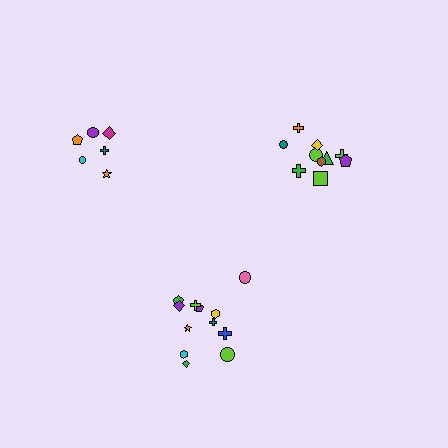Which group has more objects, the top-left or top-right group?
The top-right group.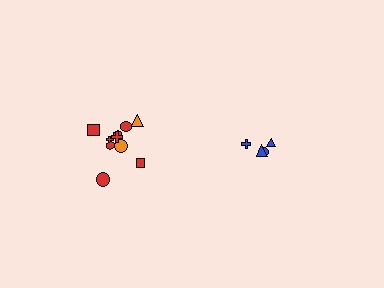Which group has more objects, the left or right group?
The left group.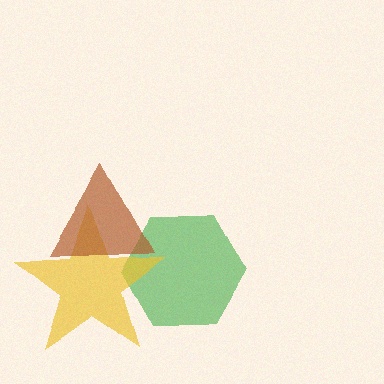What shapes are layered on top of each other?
The layered shapes are: a green hexagon, a yellow star, a brown triangle.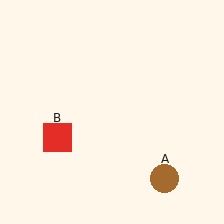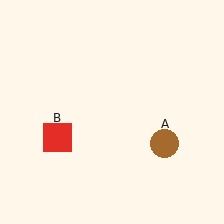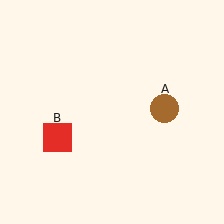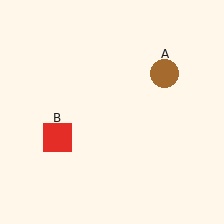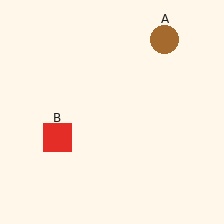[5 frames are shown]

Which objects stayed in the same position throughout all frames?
Red square (object B) remained stationary.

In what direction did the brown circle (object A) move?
The brown circle (object A) moved up.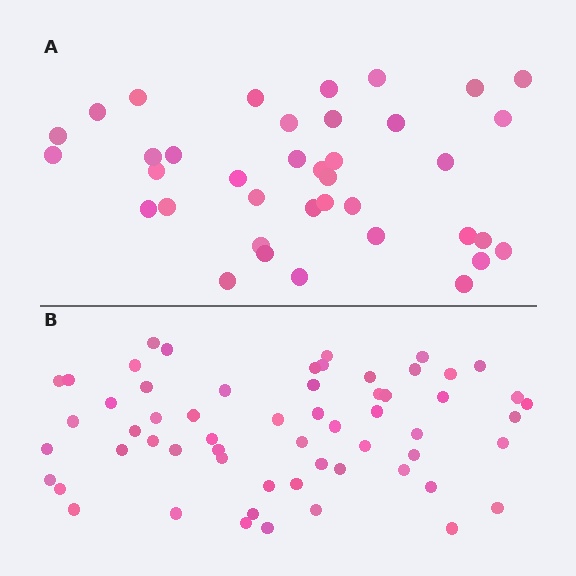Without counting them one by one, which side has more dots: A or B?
Region B (the bottom region) has more dots.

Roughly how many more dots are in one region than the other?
Region B has approximately 20 more dots than region A.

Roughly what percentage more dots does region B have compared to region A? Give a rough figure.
About 55% more.